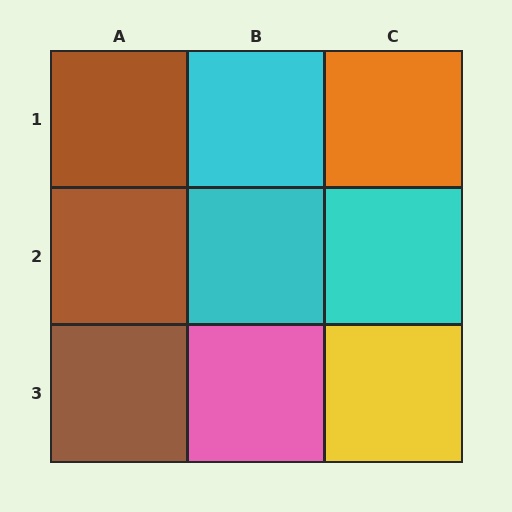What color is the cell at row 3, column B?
Pink.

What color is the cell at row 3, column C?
Yellow.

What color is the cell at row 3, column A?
Brown.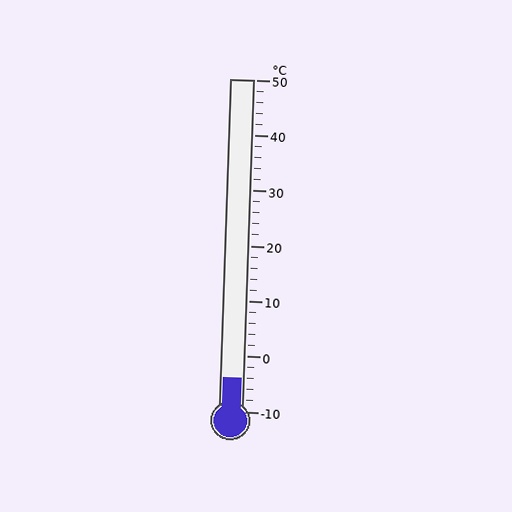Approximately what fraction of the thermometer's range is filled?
The thermometer is filled to approximately 10% of its range.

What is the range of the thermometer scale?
The thermometer scale ranges from -10°C to 50°C.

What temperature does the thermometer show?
The thermometer shows approximately -4°C.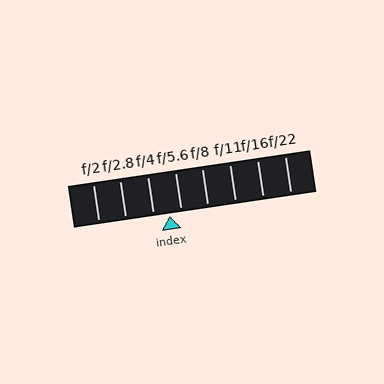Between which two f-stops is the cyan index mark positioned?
The index mark is between f/4 and f/5.6.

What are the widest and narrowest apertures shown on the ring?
The widest aperture shown is f/2 and the narrowest is f/22.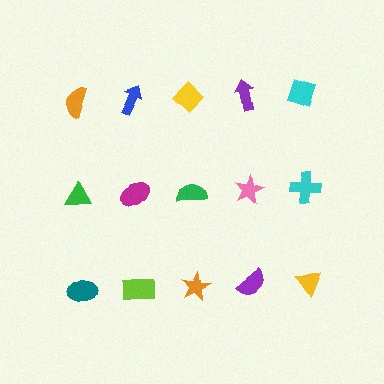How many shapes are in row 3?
5 shapes.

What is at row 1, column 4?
A purple arrow.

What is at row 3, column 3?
An orange star.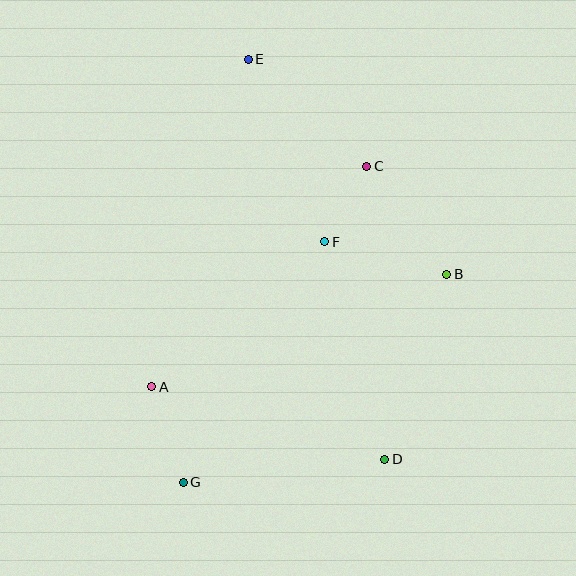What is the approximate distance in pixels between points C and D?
The distance between C and D is approximately 293 pixels.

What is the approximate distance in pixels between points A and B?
The distance between A and B is approximately 316 pixels.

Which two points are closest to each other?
Points C and F are closest to each other.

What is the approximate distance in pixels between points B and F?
The distance between B and F is approximately 126 pixels.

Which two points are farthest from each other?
Points E and G are farthest from each other.